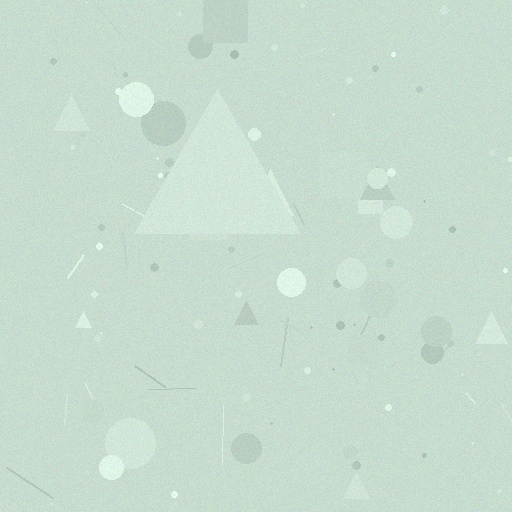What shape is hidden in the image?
A triangle is hidden in the image.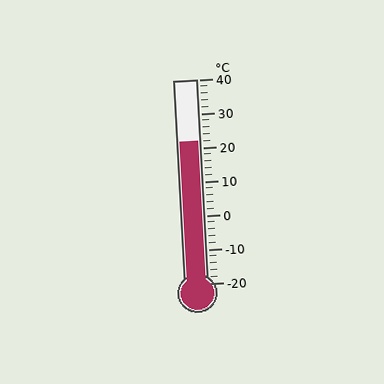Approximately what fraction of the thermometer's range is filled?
The thermometer is filled to approximately 70% of its range.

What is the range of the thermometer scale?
The thermometer scale ranges from -20°C to 40°C.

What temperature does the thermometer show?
The thermometer shows approximately 22°C.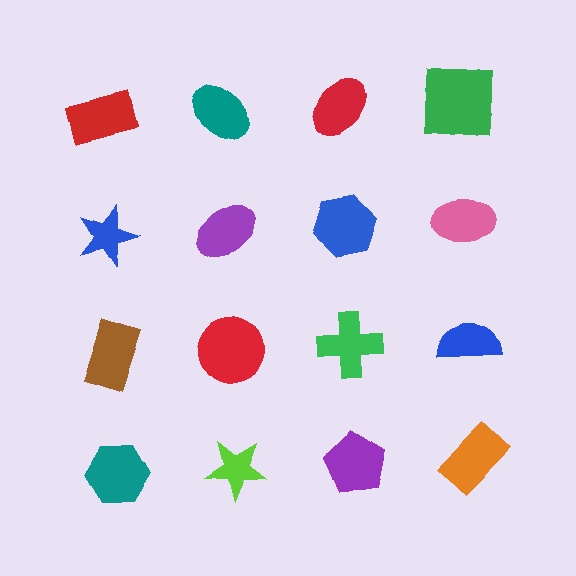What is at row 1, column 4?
A green square.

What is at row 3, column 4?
A blue semicircle.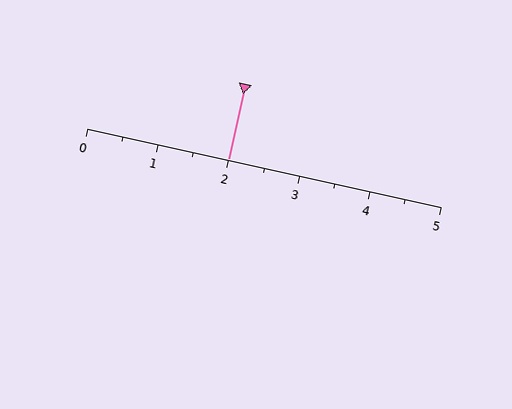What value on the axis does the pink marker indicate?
The marker indicates approximately 2.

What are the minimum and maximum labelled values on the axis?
The axis runs from 0 to 5.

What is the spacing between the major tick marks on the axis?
The major ticks are spaced 1 apart.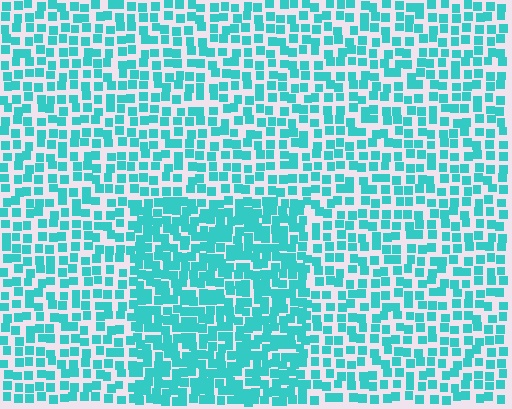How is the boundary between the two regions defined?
The boundary is defined by a change in element density (approximately 1.6x ratio). All elements are the same color, size, and shape.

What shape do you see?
I see a rectangle.